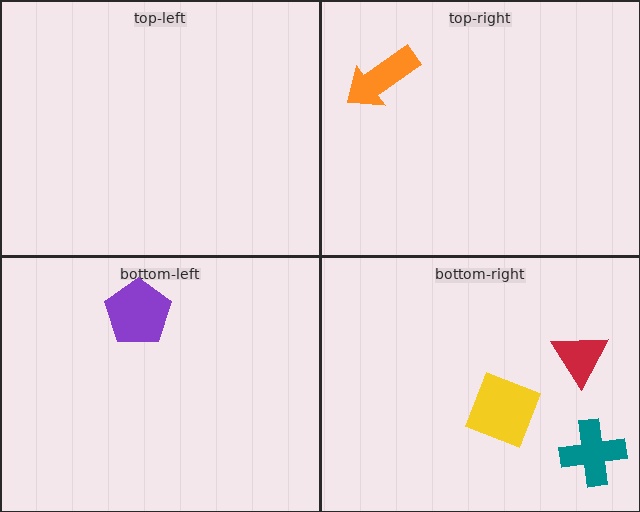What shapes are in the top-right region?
The orange arrow.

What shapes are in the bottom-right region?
The red triangle, the teal cross, the yellow diamond.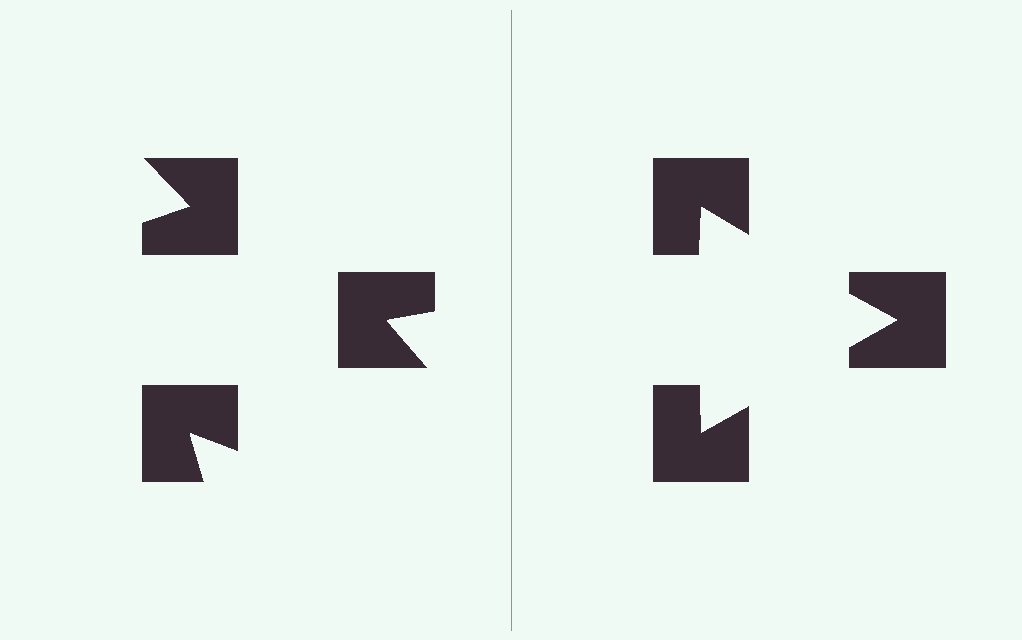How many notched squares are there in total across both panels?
6 — 3 on each side.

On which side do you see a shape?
An illusory triangle appears on the right side. On the left side the wedge cuts are rotated, so no coherent shape forms.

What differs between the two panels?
The notched squares are positioned identically on both sides; only the wedge orientations differ. On the right they align to a triangle; on the left they are misaligned.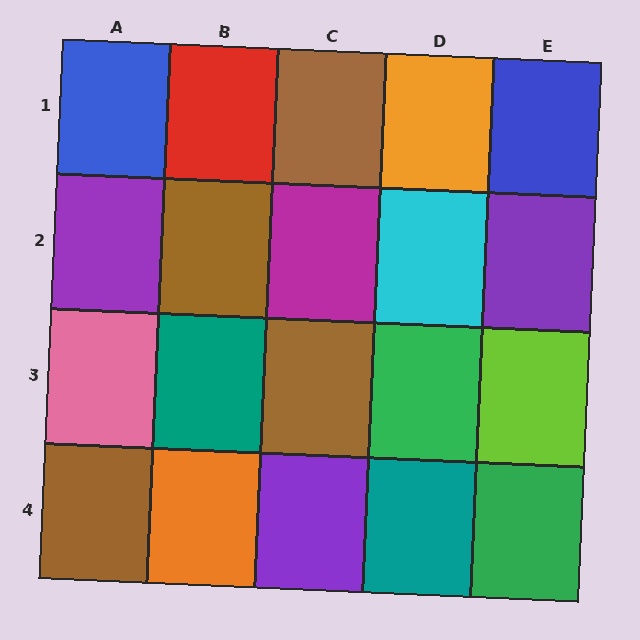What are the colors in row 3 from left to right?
Pink, teal, brown, green, lime.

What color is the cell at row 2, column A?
Purple.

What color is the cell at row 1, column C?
Brown.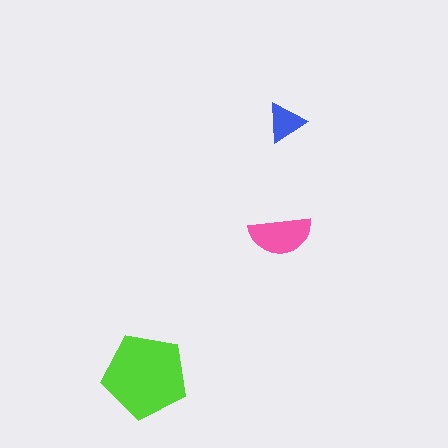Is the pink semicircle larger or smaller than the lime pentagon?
Smaller.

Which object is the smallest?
The blue triangle.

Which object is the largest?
The lime pentagon.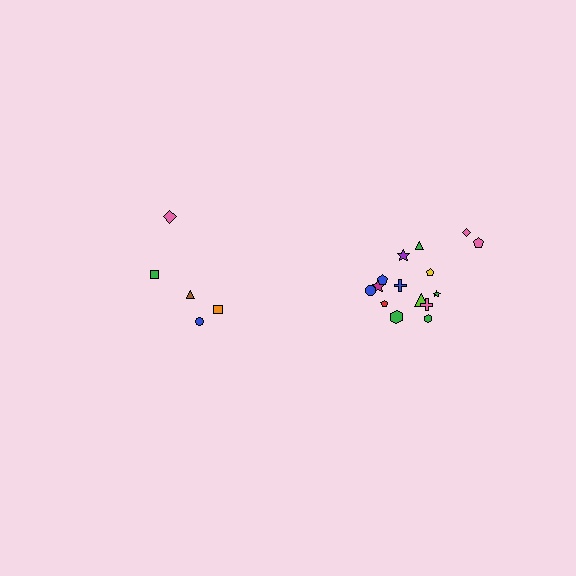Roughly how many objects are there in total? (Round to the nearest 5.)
Roughly 20 objects in total.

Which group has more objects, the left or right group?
The right group.